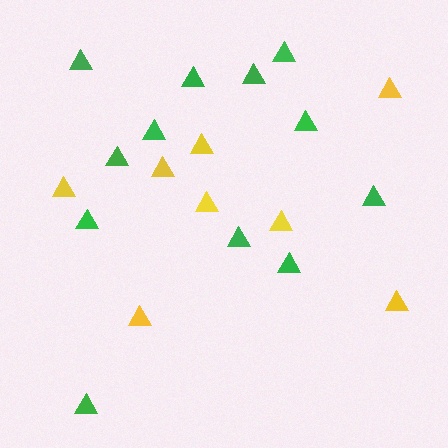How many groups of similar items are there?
There are 2 groups: one group of green triangles (12) and one group of yellow triangles (8).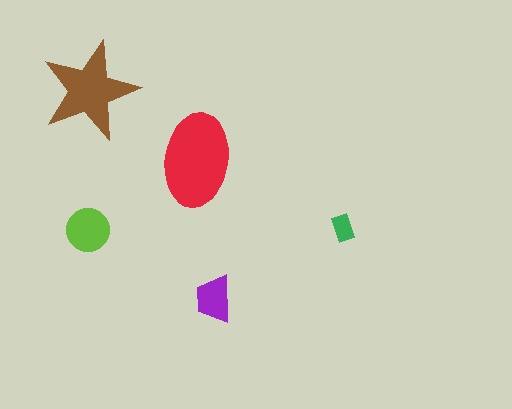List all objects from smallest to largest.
The green rectangle, the purple trapezoid, the lime circle, the brown star, the red ellipse.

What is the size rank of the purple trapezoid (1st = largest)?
4th.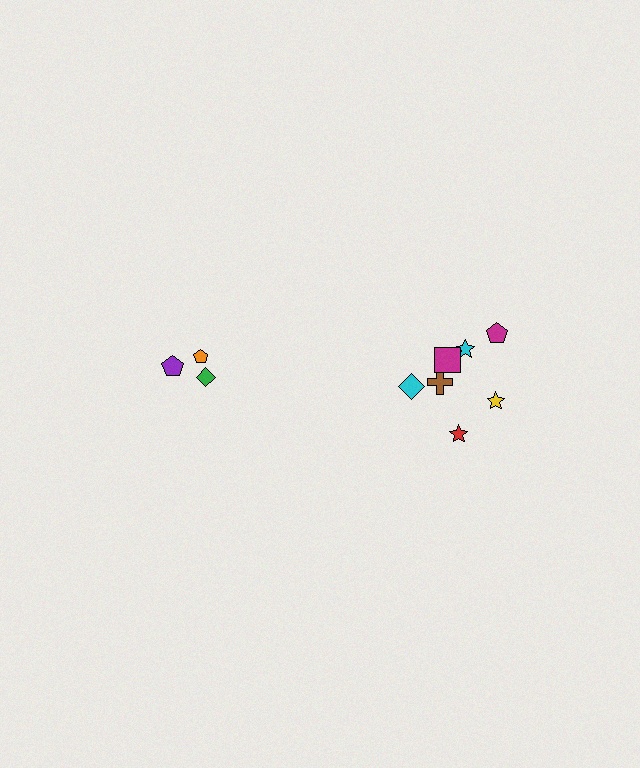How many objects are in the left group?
There are 3 objects.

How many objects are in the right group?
There are 7 objects.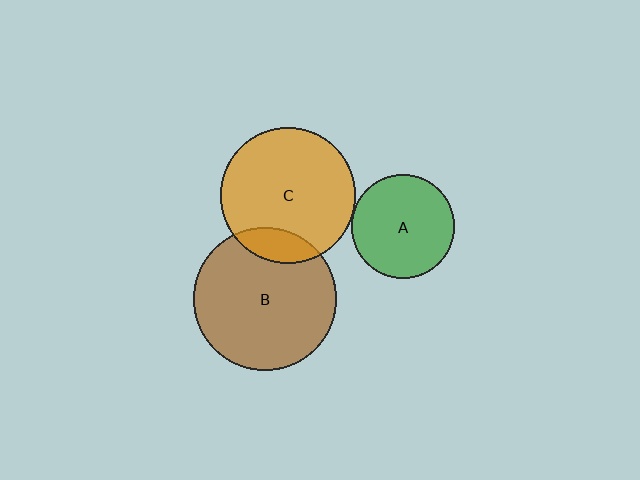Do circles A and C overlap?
Yes.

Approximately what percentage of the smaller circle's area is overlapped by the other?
Approximately 5%.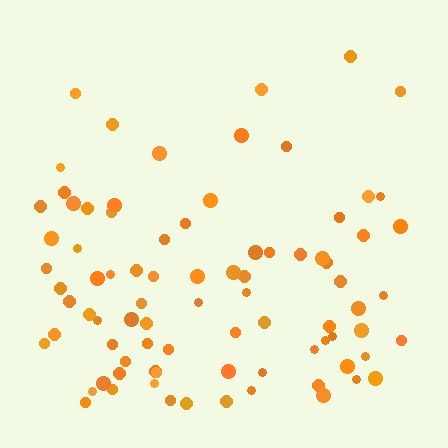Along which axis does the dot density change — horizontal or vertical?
Vertical.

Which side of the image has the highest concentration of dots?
The bottom.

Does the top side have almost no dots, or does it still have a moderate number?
Still a moderate number, just noticeably fewer than the bottom.